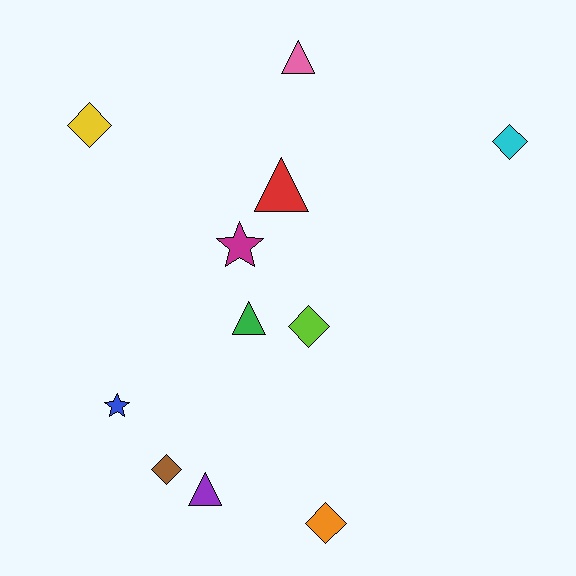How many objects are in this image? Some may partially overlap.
There are 11 objects.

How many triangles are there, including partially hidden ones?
There are 4 triangles.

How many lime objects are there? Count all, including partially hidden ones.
There is 1 lime object.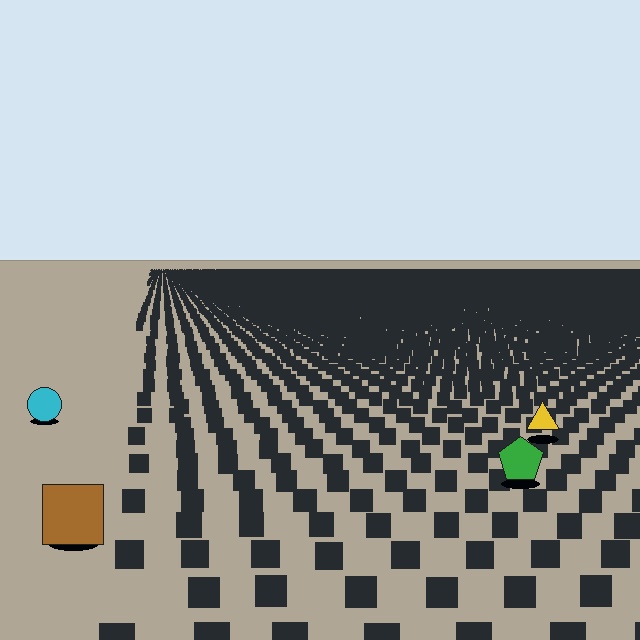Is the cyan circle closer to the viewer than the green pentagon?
No. The green pentagon is closer — you can tell from the texture gradient: the ground texture is coarser near it.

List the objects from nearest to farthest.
From nearest to farthest: the brown square, the green pentagon, the yellow triangle, the cyan circle.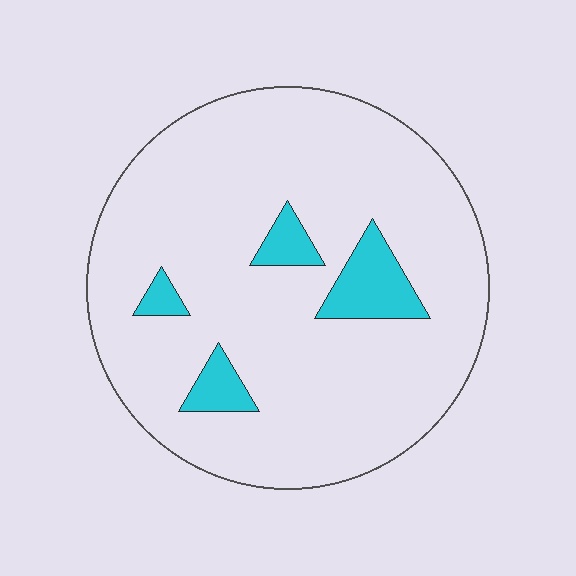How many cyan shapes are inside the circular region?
4.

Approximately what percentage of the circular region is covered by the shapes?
Approximately 10%.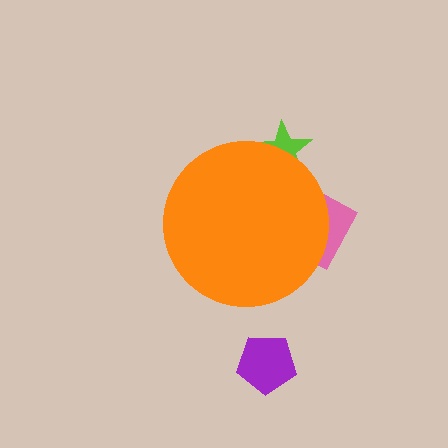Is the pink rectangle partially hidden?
Yes, the pink rectangle is partially hidden behind the orange circle.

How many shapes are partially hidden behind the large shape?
2 shapes are partially hidden.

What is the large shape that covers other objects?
An orange circle.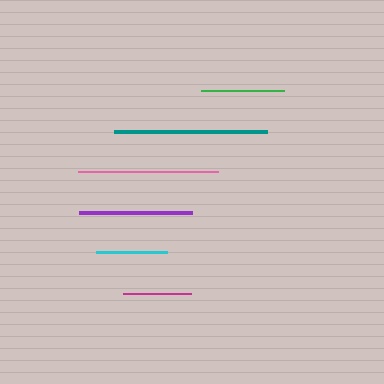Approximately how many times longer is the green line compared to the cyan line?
The green line is approximately 1.2 times the length of the cyan line.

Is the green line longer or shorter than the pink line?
The pink line is longer than the green line.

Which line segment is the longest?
The teal line is the longest at approximately 152 pixels.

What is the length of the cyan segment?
The cyan segment is approximately 71 pixels long.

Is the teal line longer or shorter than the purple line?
The teal line is longer than the purple line.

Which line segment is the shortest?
The magenta line is the shortest at approximately 68 pixels.